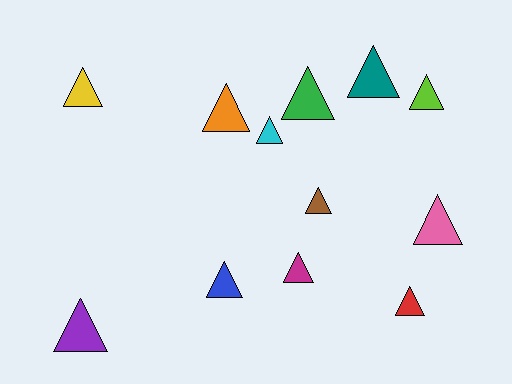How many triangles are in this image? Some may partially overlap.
There are 12 triangles.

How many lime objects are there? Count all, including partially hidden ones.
There is 1 lime object.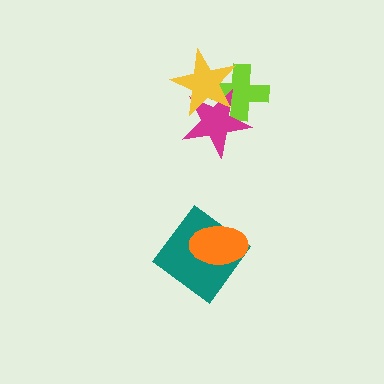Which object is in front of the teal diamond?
The orange ellipse is in front of the teal diamond.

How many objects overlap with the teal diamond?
1 object overlaps with the teal diamond.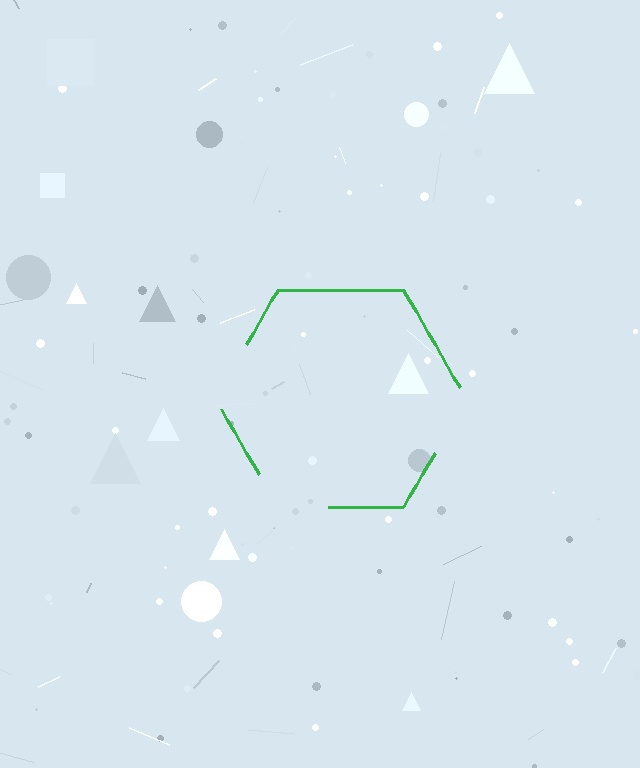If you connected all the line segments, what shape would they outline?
They would outline a hexagon.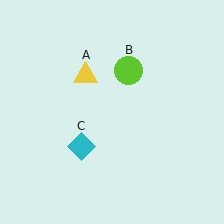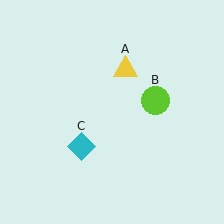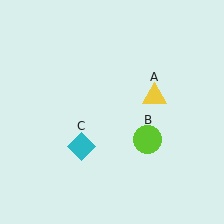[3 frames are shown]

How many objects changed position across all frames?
2 objects changed position: yellow triangle (object A), lime circle (object B).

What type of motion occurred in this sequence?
The yellow triangle (object A), lime circle (object B) rotated clockwise around the center of the scene.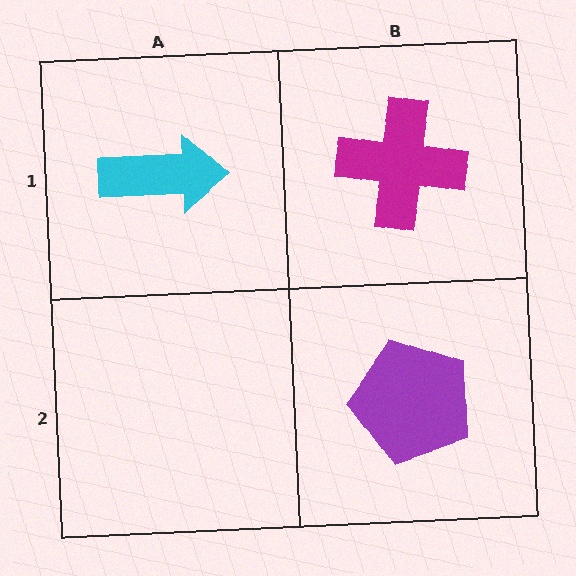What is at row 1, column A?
A cyan arrow.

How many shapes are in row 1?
2 shapes.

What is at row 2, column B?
A purple pentagon.